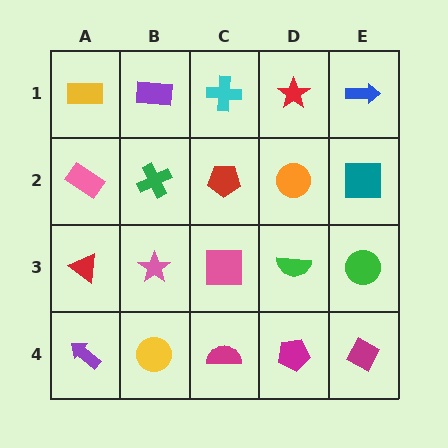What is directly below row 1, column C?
A red pentagon.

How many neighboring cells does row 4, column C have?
3.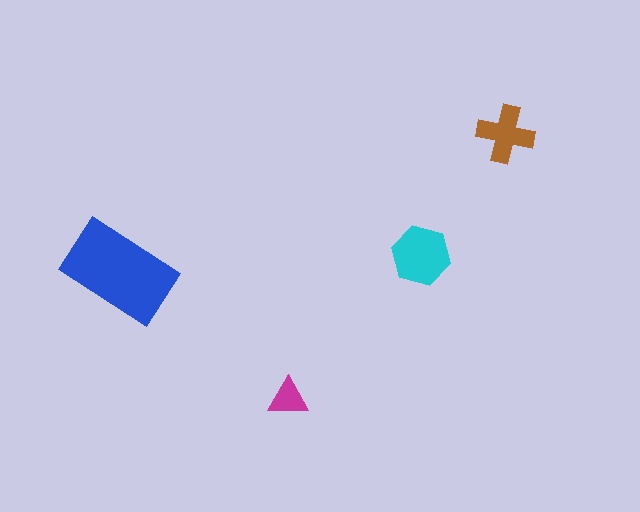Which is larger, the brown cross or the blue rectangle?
The blue rectangle.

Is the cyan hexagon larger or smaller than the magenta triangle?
Larger.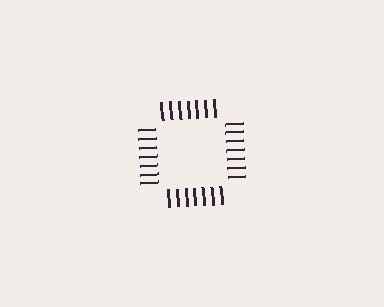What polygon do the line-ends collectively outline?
An illusory square — the line segments terminate on its edges but no continuous stroke is drawn.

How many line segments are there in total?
28 — 7 along each of the 4 edges.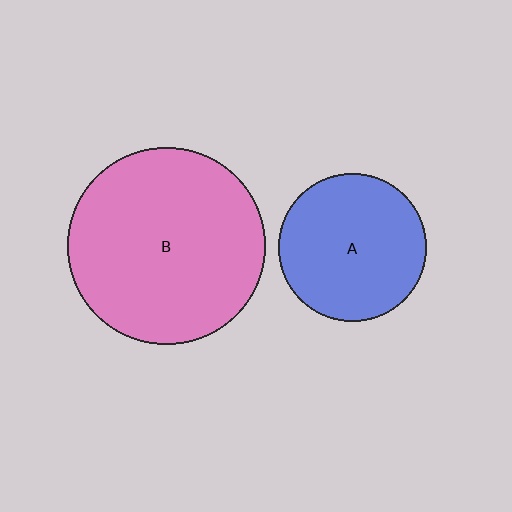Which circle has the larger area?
Circle B (pink).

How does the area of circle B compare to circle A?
Approximately 1.8 times.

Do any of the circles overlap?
No, none of the circles overlap.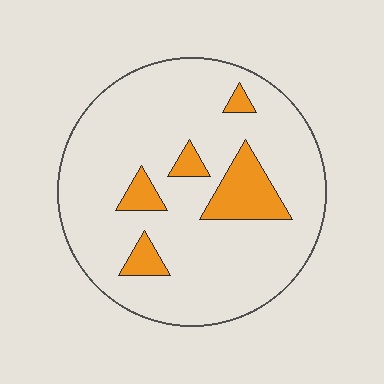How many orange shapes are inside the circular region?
5.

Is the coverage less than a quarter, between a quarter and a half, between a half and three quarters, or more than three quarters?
Less than a quarter.